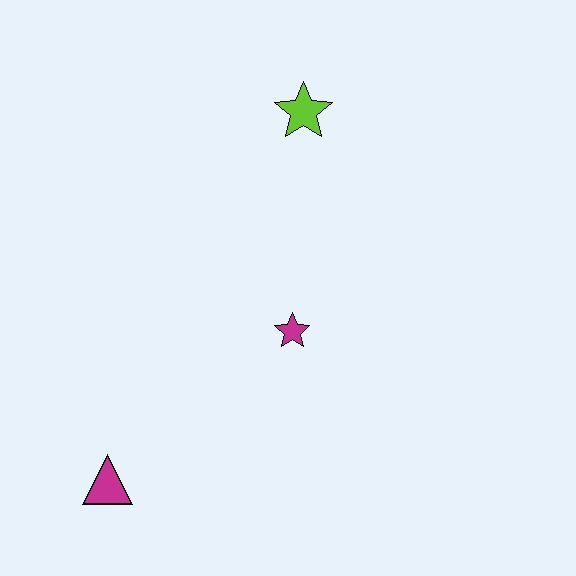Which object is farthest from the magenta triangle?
The lime star is farthest from the magenta triangle.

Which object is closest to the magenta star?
The lime star is closest to the magenta star.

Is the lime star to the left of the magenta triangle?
No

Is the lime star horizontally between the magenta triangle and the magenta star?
No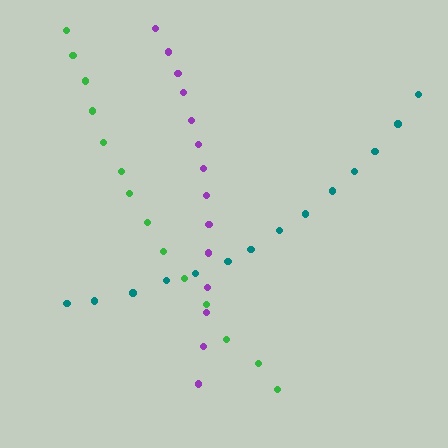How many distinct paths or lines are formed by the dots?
There are 3 distinct paths.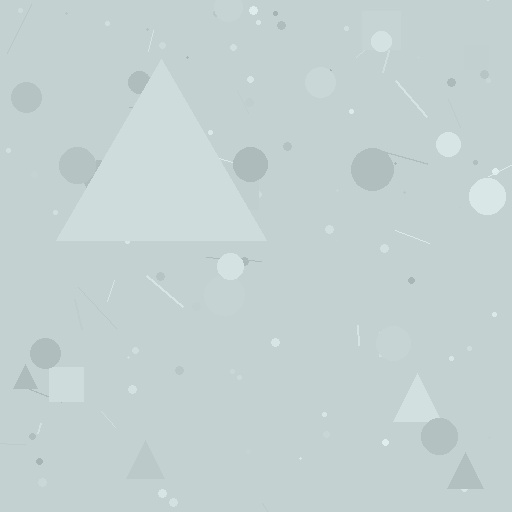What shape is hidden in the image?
A triangle is hidden in the image.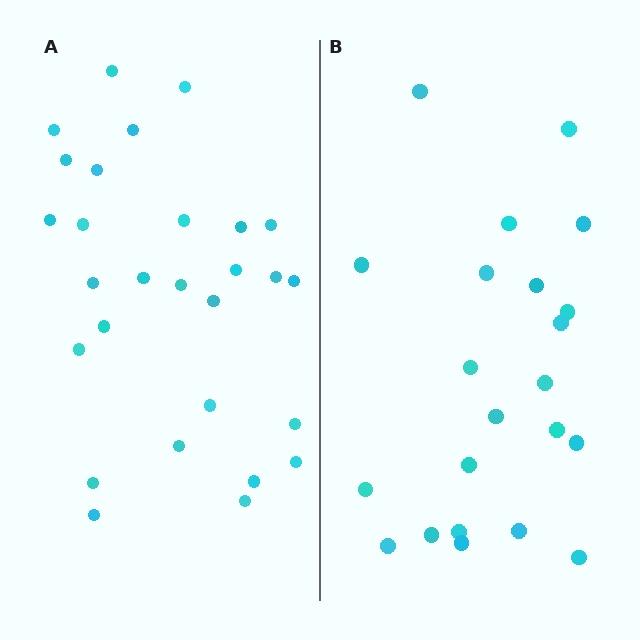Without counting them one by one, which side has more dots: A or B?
Region A (the left region) has more dots.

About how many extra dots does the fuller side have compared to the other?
Region A has about 6 more dots than region B.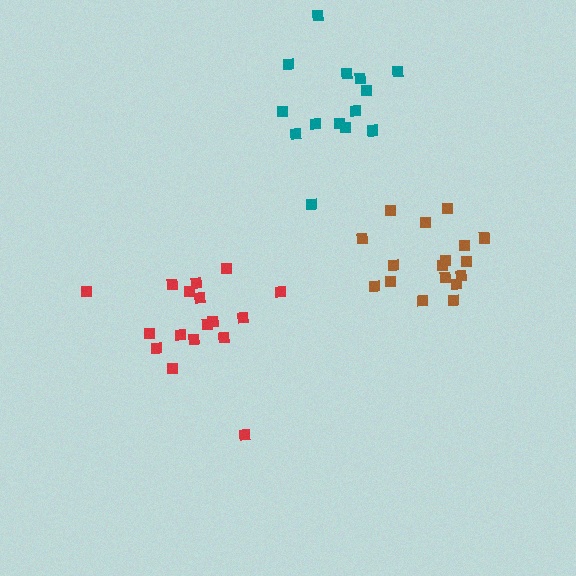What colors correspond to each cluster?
The clusters are colored: red, teal, brown.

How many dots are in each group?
Group 1: 17 dots, Group 2: 14 dots, Group 3: 17 dots (48 total).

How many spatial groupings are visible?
There are 3 spatial groupings.